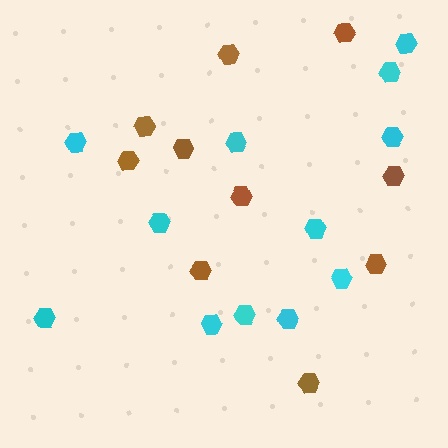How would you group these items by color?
There are 2 groups: one group of brown hexagons (10) and one group of cyan hexagons (12).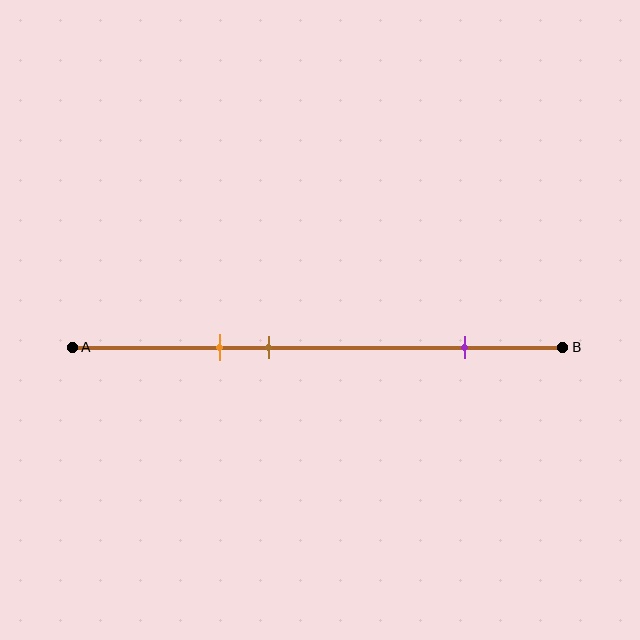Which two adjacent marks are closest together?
The orange and brown marks are the closest adjacent pair.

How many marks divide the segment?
There are 3 marks dividing the segment.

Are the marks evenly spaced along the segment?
No, the marks are not evenly spaced.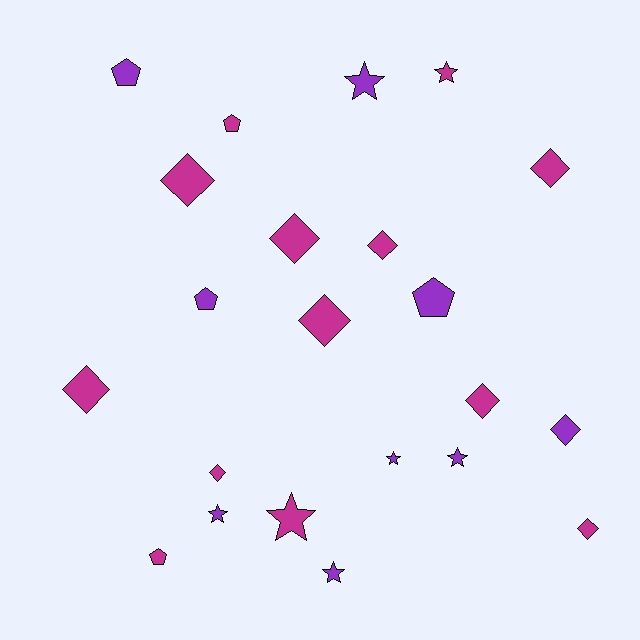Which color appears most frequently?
Magenta, with 13 objects.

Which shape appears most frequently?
Diamond, with 10 objects.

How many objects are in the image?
There are 22 objects.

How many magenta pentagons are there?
There are 2 magenta pentagons.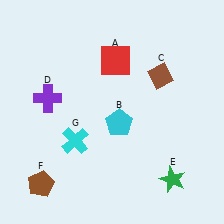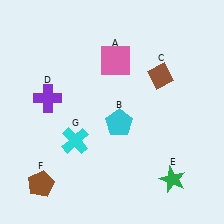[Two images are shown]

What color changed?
The square (A) changed from red in Image 1 to pink in Image 2.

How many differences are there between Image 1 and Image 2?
There is 1 difference between the two images.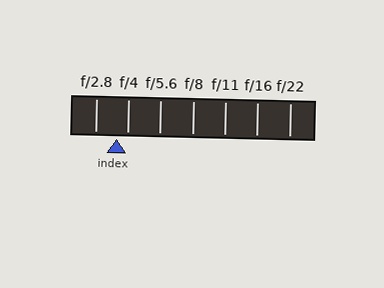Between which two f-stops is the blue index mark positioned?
The index mark is between f/2.8 and f/4.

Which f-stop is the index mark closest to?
The index mark is closest to f/4.